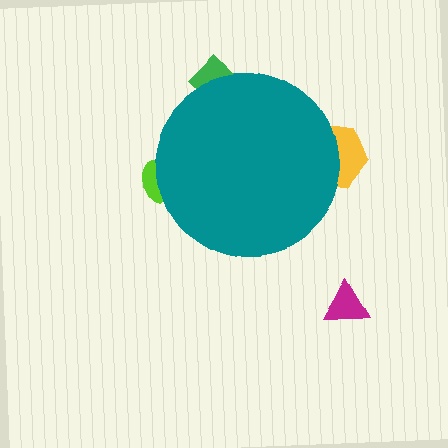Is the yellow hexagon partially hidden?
Yes, the yellow hexagon is partially hidden behind the teal circle.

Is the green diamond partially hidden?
Yes, the green diamond is partially hidden behind the teal circle.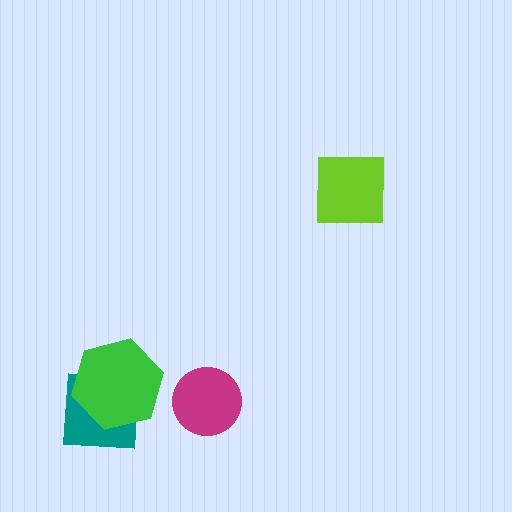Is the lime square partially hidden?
No, no other shape covers it.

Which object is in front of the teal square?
The green hexagon is in front of the teal square.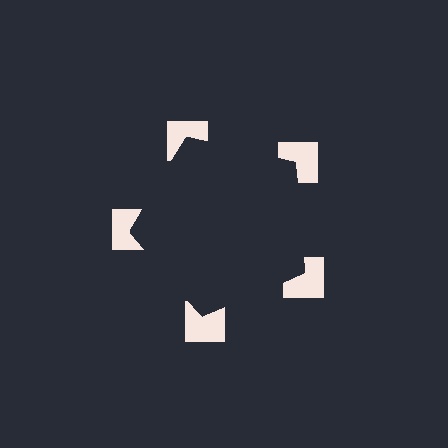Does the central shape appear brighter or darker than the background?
It typically appears slightly darker than the background, even though no actual brightness change is drawn.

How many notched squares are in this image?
There are 5 — one at each vertex of the illusory pentagon.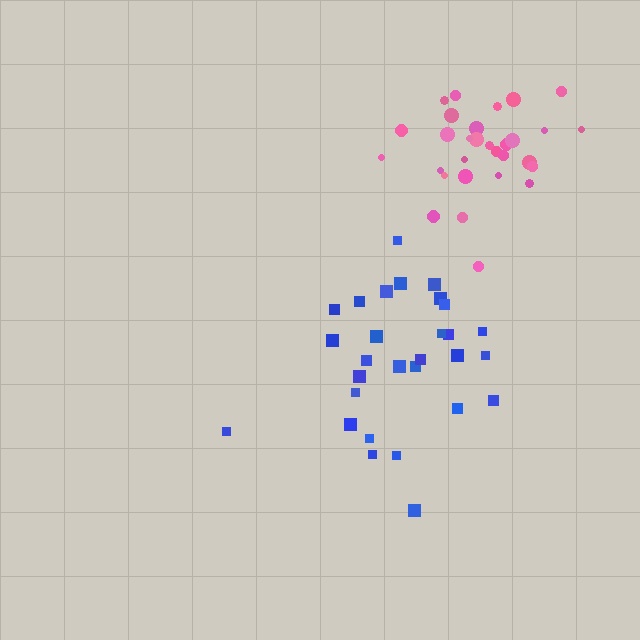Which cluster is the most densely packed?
Pink.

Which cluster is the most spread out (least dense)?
Blue.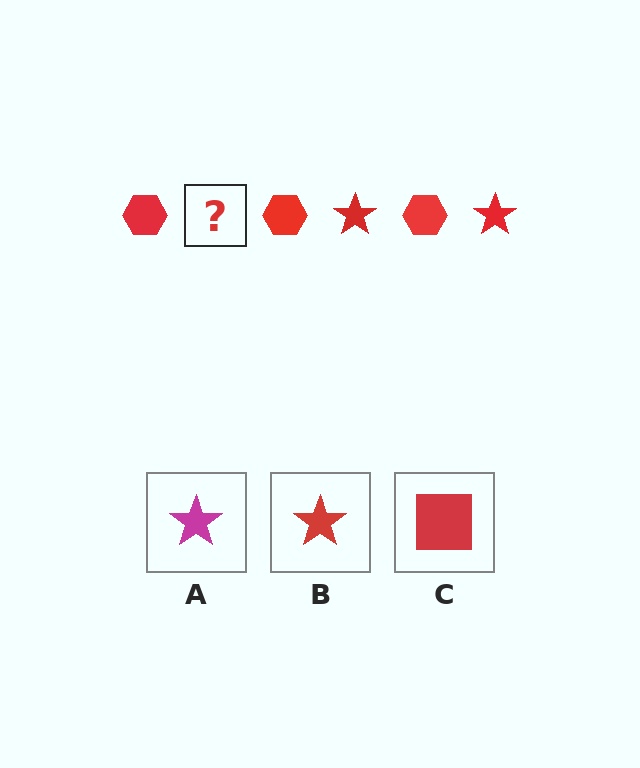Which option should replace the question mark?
Option B.